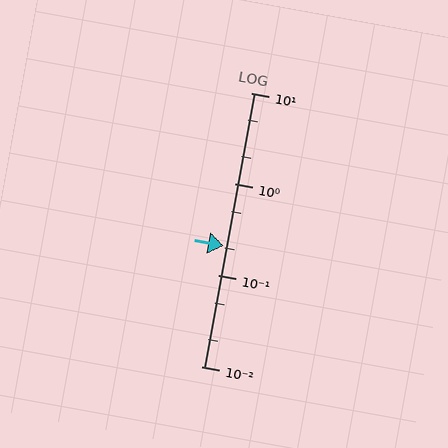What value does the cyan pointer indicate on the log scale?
The pointer indicates approximately 0.21.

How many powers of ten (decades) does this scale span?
The scale spans 3 decades, from 0.01 to 10.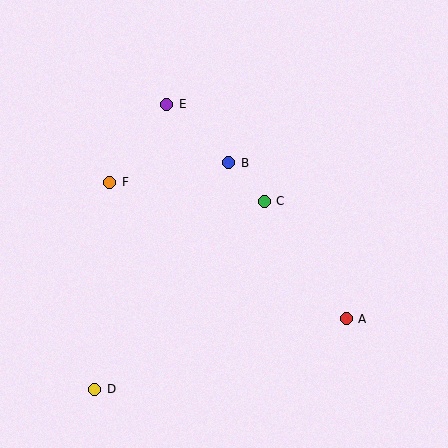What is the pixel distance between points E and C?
The distance between E and C is 138 pixels.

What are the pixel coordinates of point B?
Point B is at (229, 163).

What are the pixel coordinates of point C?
Point C is at (264, 201).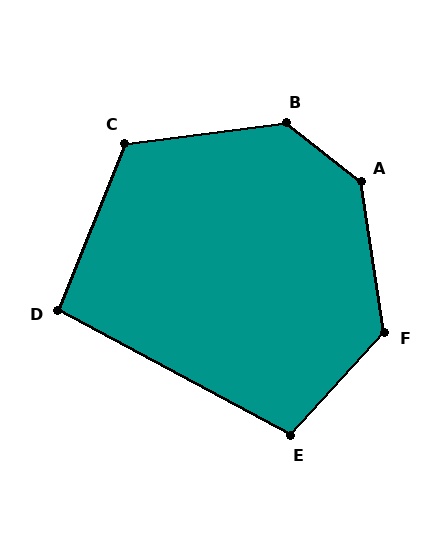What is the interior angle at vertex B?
Approximately 135 degrees (obtuse).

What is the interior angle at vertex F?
Approximately 129 degrees (obtuse).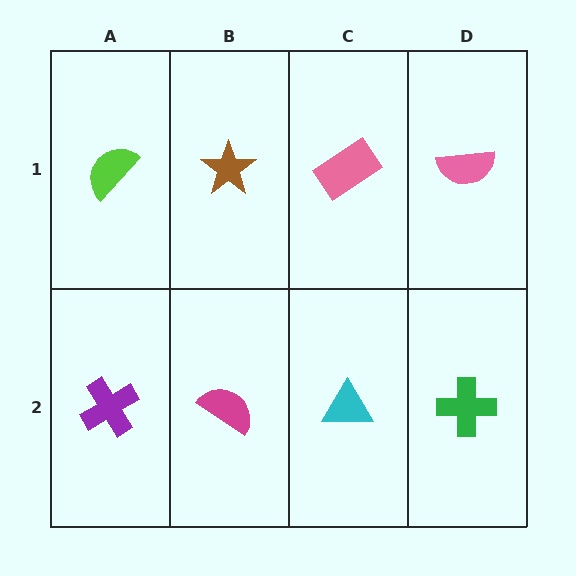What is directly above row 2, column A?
A lime semicircle.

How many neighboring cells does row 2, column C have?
3.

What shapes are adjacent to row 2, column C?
A pink rectangle (row 1, column C), a magenta semicircle (row 2, column B), a green cross (row 2, column D).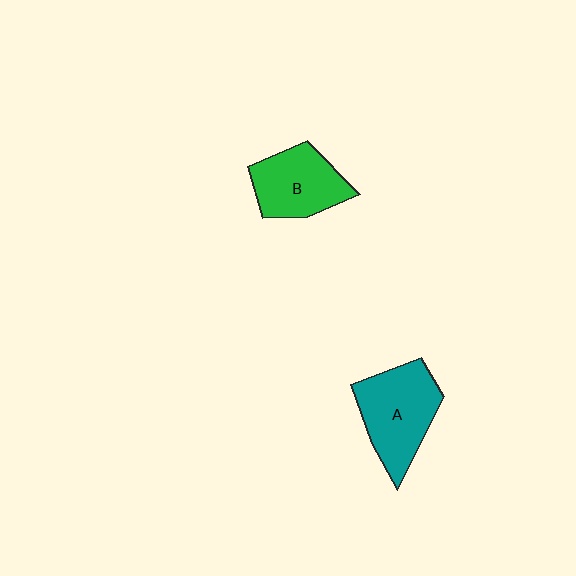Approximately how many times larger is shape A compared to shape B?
Approximately 1.2 times.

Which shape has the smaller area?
Shape B (green).